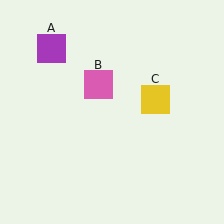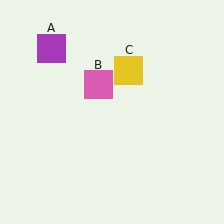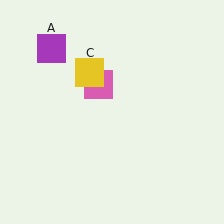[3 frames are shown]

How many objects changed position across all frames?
1 object changed position: yellow square (object C).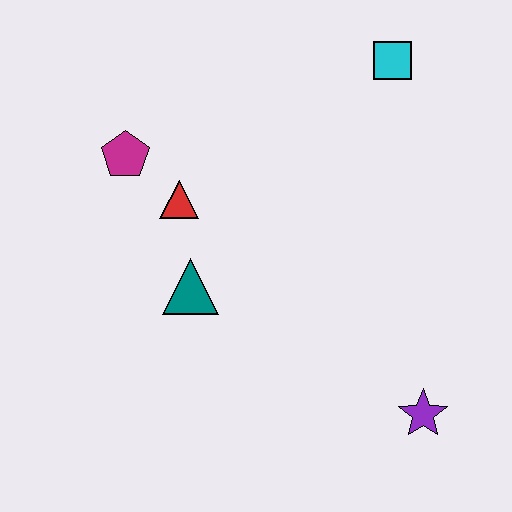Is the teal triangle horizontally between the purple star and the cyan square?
No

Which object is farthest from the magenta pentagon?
The purple star is farthest from the magenta pentagon.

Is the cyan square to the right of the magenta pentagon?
Yes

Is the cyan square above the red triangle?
Yes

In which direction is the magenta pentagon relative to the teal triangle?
The magenta pentagon is above the teal triangle.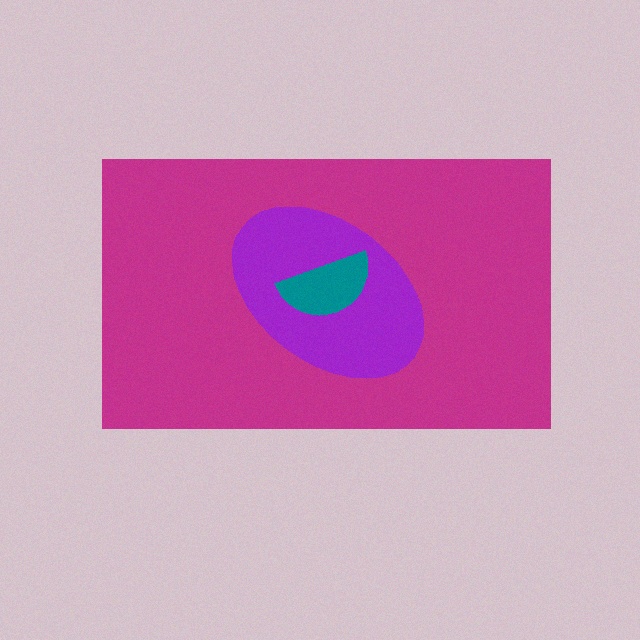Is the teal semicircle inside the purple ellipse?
Yes.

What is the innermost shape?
The teal semicircle.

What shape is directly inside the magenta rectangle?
The purple ellipse.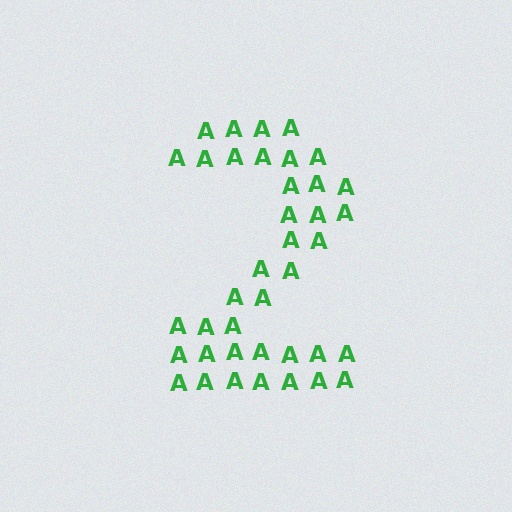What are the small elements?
The small elements are letter A's.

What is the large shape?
The large shape is the digit 2.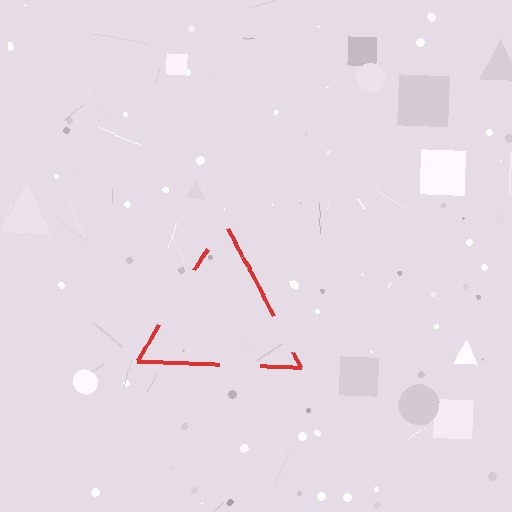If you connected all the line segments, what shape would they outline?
They would outline a triangle.